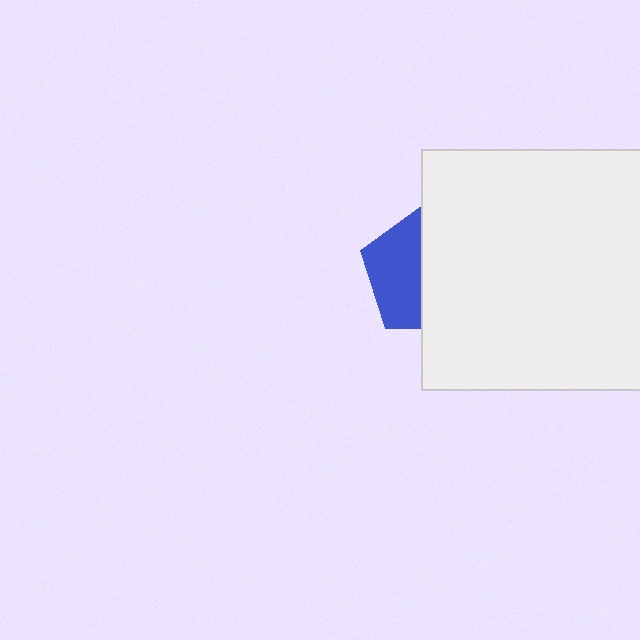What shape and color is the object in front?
The object in front is a white square.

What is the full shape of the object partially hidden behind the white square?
The partially hidden object is a blue pentagon.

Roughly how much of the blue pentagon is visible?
A small part of it is visible (roughly 44%).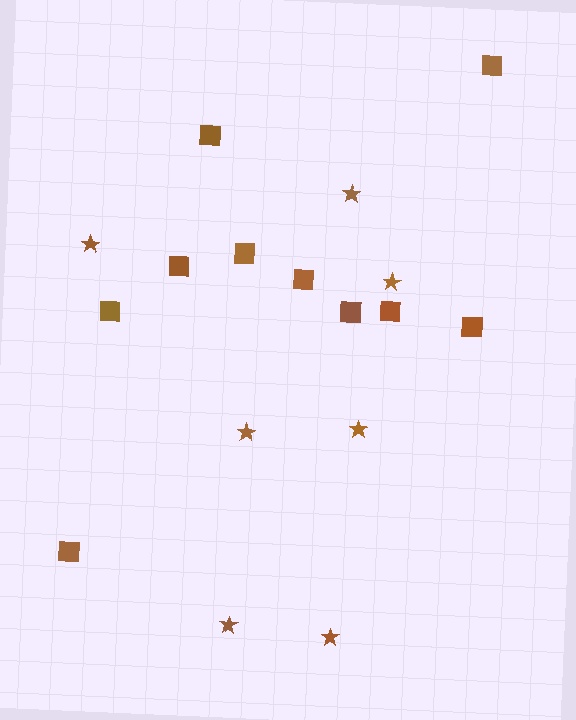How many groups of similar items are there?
There are 2 groups: one group of stars (7) and one group of squares (10).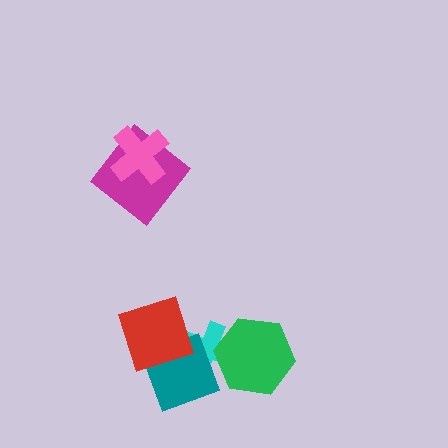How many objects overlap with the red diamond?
2 objects overlap with the red diamond.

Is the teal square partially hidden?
Yes, it is partially covered by another shape.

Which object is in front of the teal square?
The red diamond is in front of the teal square.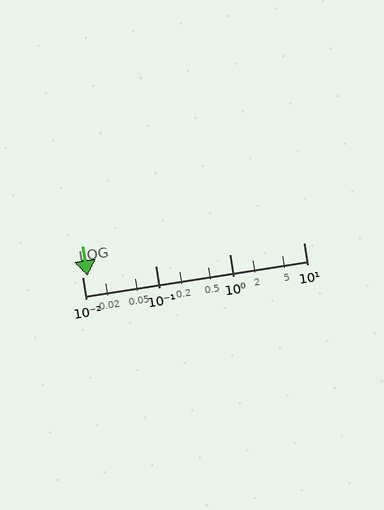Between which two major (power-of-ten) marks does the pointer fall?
The pointer is between 0.01 and 0.1.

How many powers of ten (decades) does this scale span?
The scale spans 3 decades, from 0.01 to 10.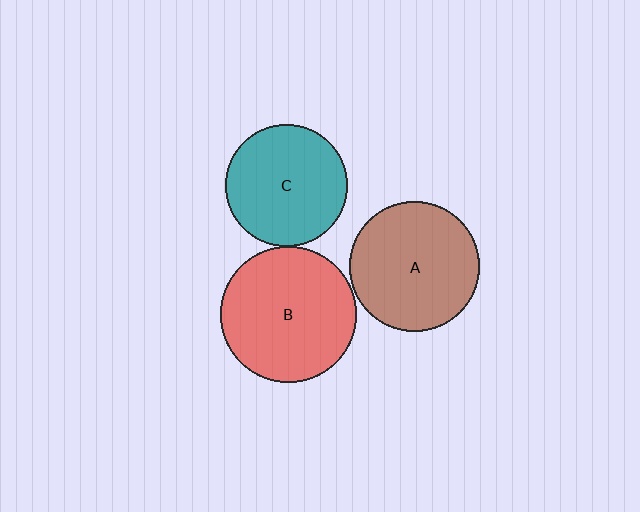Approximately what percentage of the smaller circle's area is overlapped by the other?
Approximately 5%.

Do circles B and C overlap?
Yes.